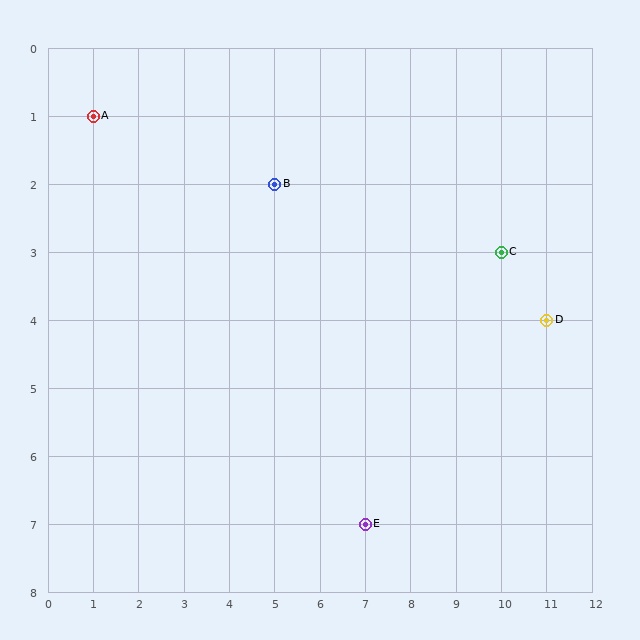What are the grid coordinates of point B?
Point B is at grid coordinates (5, 2).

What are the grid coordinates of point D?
Point D is at grid coordinates (11, 4).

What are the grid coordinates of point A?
Point A is at grid coordinates (1, 1).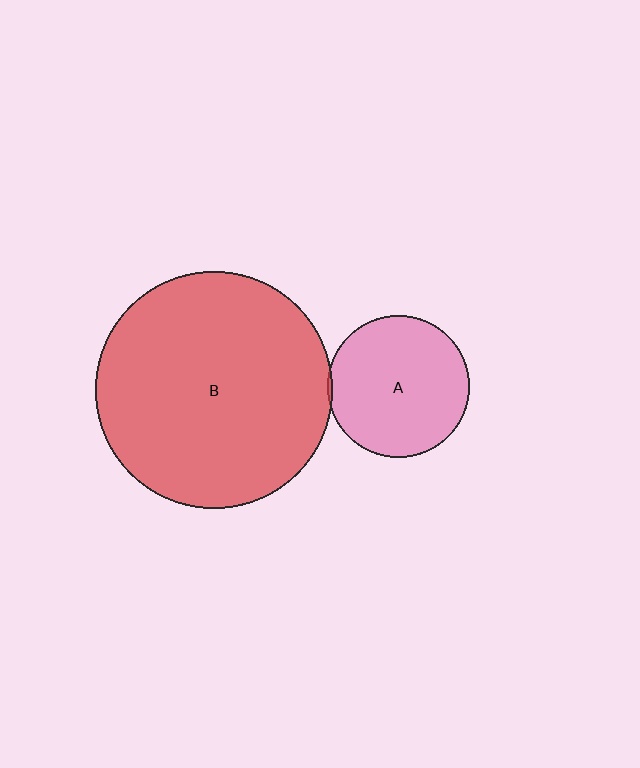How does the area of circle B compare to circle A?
Approximately 2.8 times.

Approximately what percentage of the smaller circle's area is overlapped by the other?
Approximately 5%.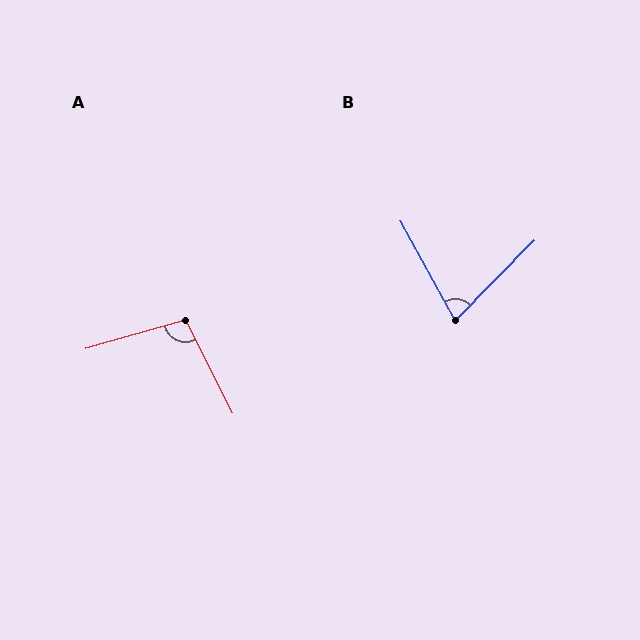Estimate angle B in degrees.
Approximately 73 degrees.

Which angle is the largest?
A, at approximately 101 degrees.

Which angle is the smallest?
B, at approximately 73 degrees.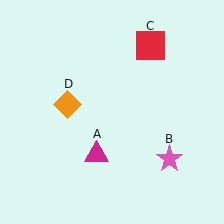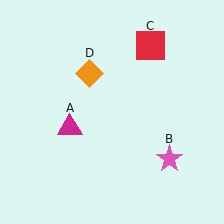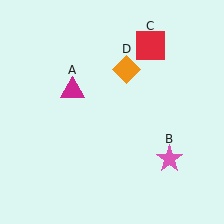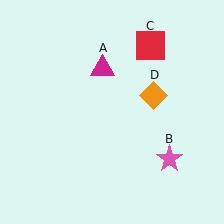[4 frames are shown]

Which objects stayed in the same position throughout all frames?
Pink star (object B) and red square (object C) remained stationary.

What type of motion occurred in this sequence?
The magenta triangle (object A), orange diamond (object D) rotated clockwise around the center of the scene.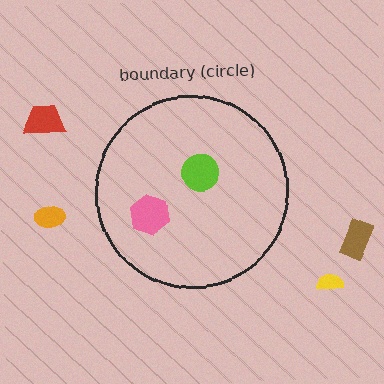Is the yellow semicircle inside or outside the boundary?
Outside.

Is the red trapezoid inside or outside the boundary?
Outside.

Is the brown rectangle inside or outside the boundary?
Outside.